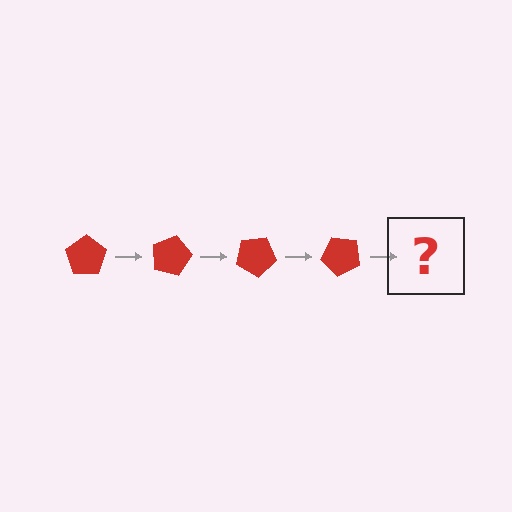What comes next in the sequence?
The next element should be a red pentagon rotated 60 degrees.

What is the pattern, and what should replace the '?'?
The pattern is that the pentagon rotates 15 degrees each step. The '?' should be a red pentagon rotated 60 degrees.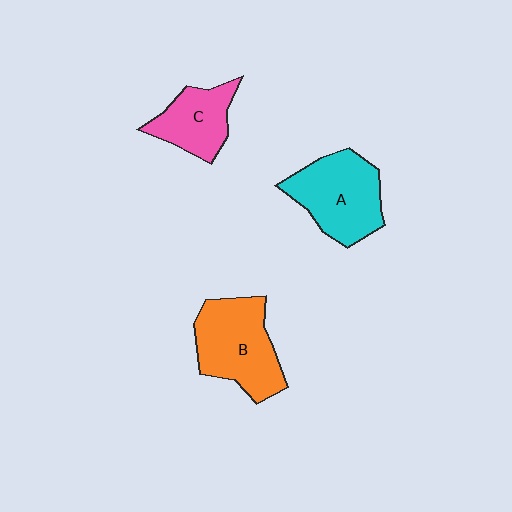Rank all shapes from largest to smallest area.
From largest to smallest: B (orange), A (cyan), C (pink).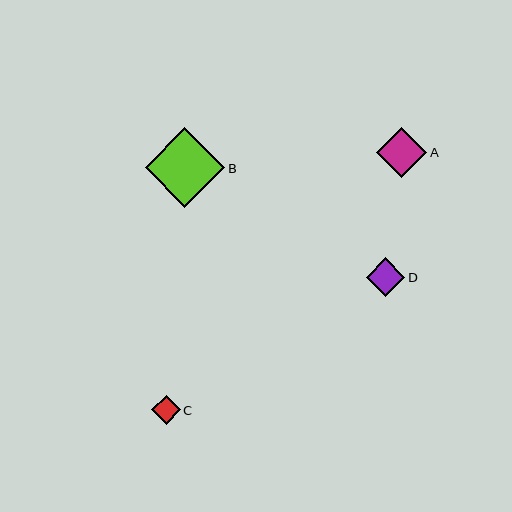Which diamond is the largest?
Diamond B is the largest with a size of approximately 79 pixels.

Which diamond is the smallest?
Diamond C is the smallest with a size of approximately 29 pixels.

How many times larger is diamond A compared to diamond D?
Diamond A is approximately 1.3 times the size of diamond D.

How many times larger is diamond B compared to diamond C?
Diamond B is approximately 2.8 times the size of diamond C.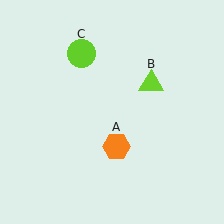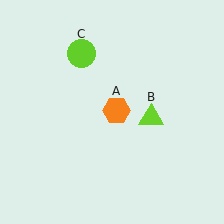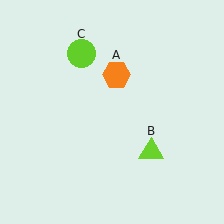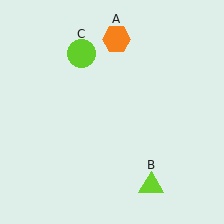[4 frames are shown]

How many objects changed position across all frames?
2 objects changed position: orange hexagon (object A), lime triangle (object B).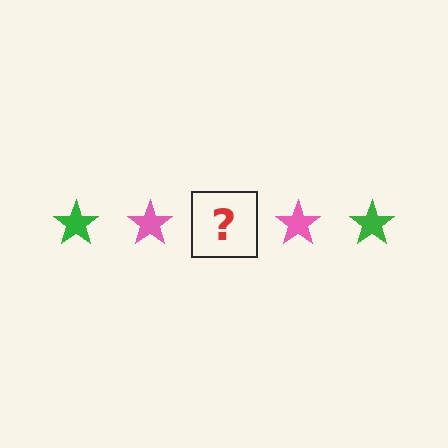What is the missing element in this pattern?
The missing element is a green star.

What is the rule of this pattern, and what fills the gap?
The rule is that the pattern cycles through green, pink stars. The gap should be filled with a green star.